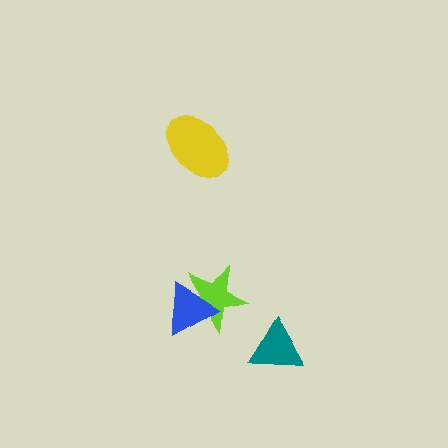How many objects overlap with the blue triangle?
1 object overlaps with the blue triangle.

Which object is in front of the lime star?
The blue triangle is in front of the lime star.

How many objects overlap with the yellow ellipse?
0 objects overlap with the yellow ellipse.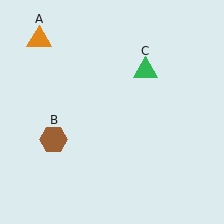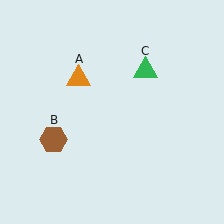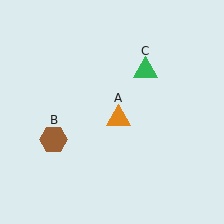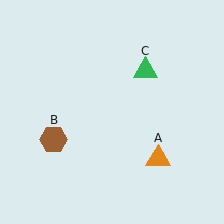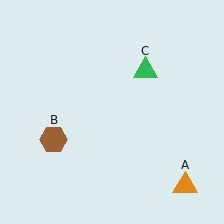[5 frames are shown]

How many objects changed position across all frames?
1 object changed position: orange triangle (object A).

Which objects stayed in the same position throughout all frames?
Brown hexagon (object B) and green triangle (object C) remained stationary.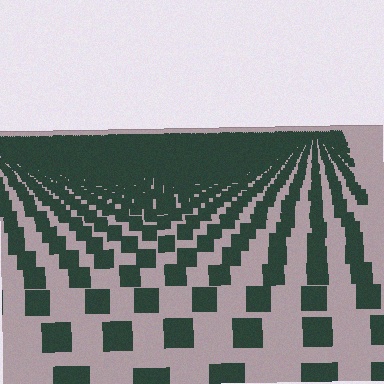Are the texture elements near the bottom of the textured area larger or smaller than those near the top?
Larger. Near the bottom, elements are closer to the viewer and appear at a bigger on-screen size.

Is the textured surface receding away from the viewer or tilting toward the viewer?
The surface is receding away from the viewer. Texture elements get smaller and denser toward the top.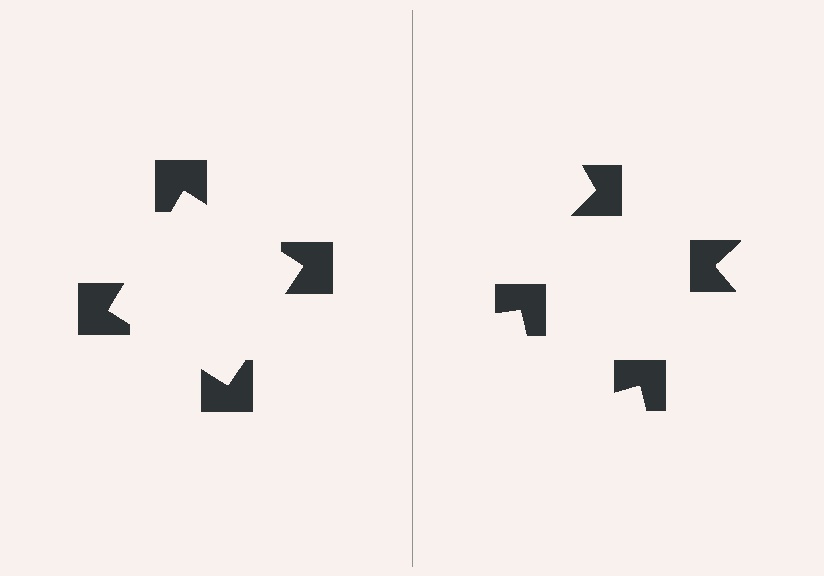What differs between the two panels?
The notched squares are positioned identically on both sides; only the wedge orientations differ. On the left they align to a square; on the right they are misaligned.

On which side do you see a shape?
An illusory square appears on the left side. On the right side the wedge cuts are rotated, so no coherent shape forms.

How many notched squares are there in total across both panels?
8 — 4 on each side.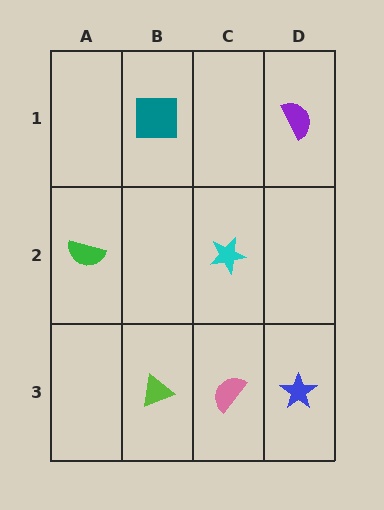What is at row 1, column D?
A purple semicircle.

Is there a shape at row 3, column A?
No, that cell is empty.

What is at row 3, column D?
A blue star.